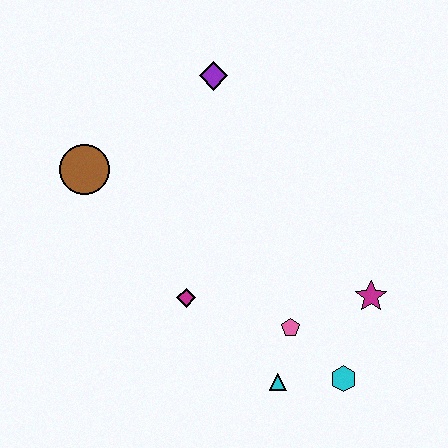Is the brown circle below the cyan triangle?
No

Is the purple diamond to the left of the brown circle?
No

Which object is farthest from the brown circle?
The cyan hexagon is farthest from the brown circle.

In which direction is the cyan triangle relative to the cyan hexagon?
The cyan triangle is to the left of the cyan hexagon.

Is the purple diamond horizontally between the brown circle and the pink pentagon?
Yes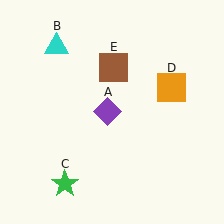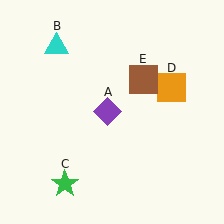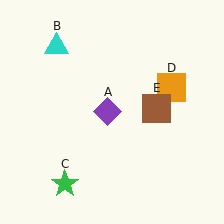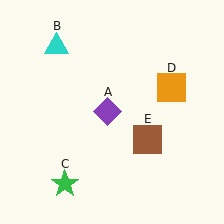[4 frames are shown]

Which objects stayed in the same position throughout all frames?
Purple diamond (object A) and cyan triangle (object B) and green star (object C) and orange square (object D) remained stationary.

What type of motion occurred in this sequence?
The brown square (object E) rotated clockwise around the center of the scene.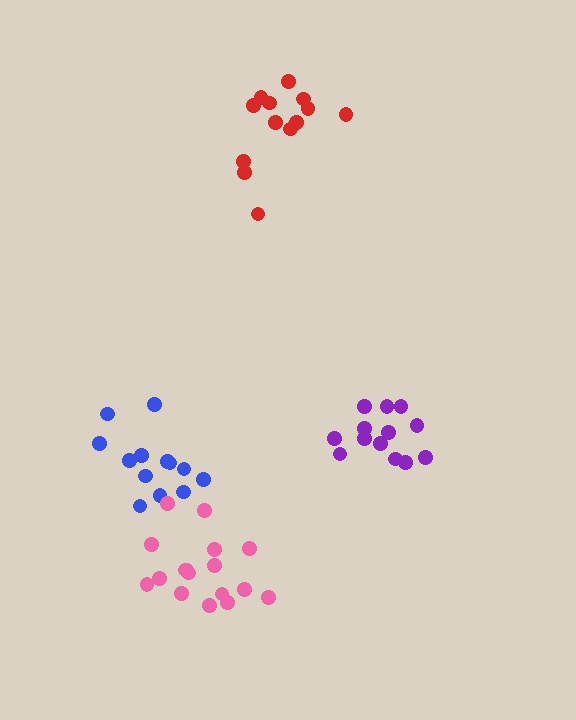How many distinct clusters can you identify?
There are 4 distinct clusters.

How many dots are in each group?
Group 1: 13 dots, Group 2: 13 dots, Group 3: 13 dots, Group 4: 17 dots (56 total).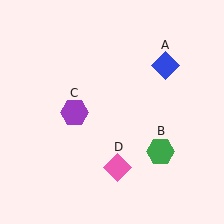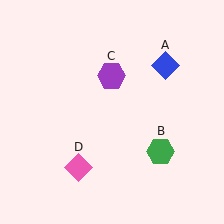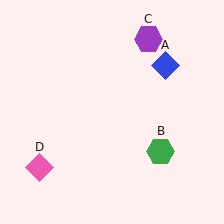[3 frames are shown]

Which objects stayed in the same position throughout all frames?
Blue diamond (object A) and green hexagon (object B) remained stationary.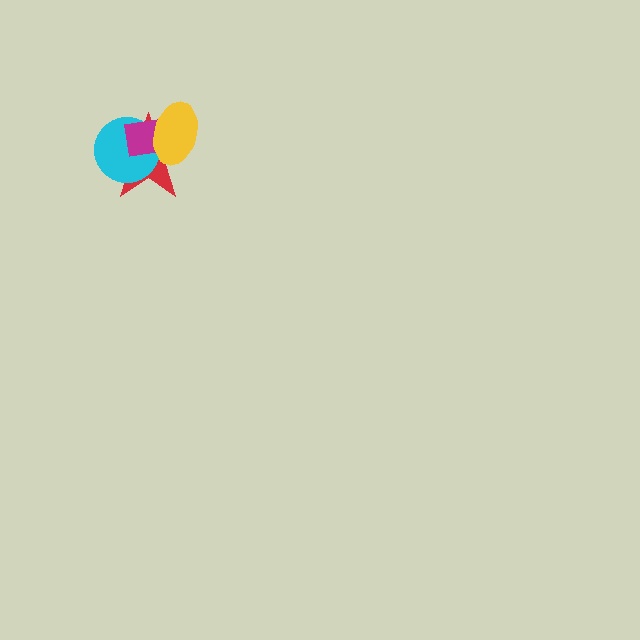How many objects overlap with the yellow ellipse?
3 objects overlap with the yellow ellipse.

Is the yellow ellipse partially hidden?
No, no other shape covers it.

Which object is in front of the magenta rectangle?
The yellow ellipse is in front of the magenta rectangle.